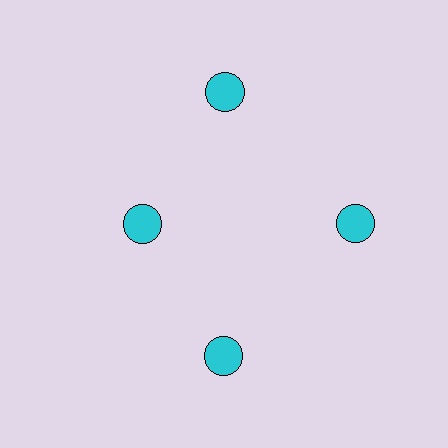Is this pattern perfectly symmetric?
No. The 4 cyan circles are arranged in a ring, but one element near the 9 o'clock position is pulled inward toward the center, breaking the 4-fold rotational symmetry.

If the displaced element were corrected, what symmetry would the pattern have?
It would have 4-fold rotational symmetry — the pattern would map onto itself every 90 degrees.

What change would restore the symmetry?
The symmetry would be restored by moving it outward, back onto the ring so that all 4 circles sit at equal angles and equal distance from the center.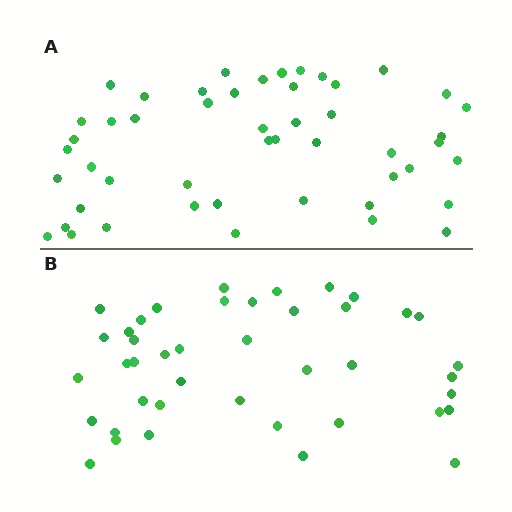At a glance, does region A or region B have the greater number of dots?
Region A (the top region) has more dots.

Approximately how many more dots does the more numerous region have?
Region A has roughly 8 or so more dots than region B.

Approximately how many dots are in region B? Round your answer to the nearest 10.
About 40 dots. (The exact count is 42, which rounds to 40.)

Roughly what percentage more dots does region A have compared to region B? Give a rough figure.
About 15% more.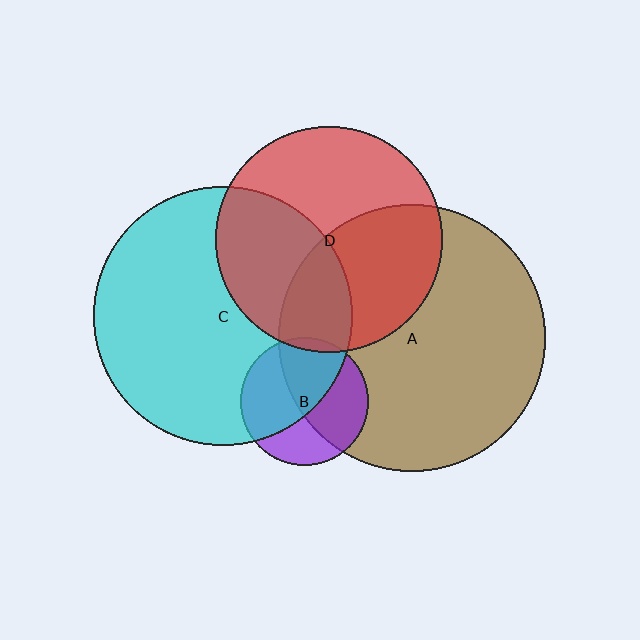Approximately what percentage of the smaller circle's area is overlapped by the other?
Approximately 40%.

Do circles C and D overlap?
Yes.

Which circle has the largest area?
Circle A (brown).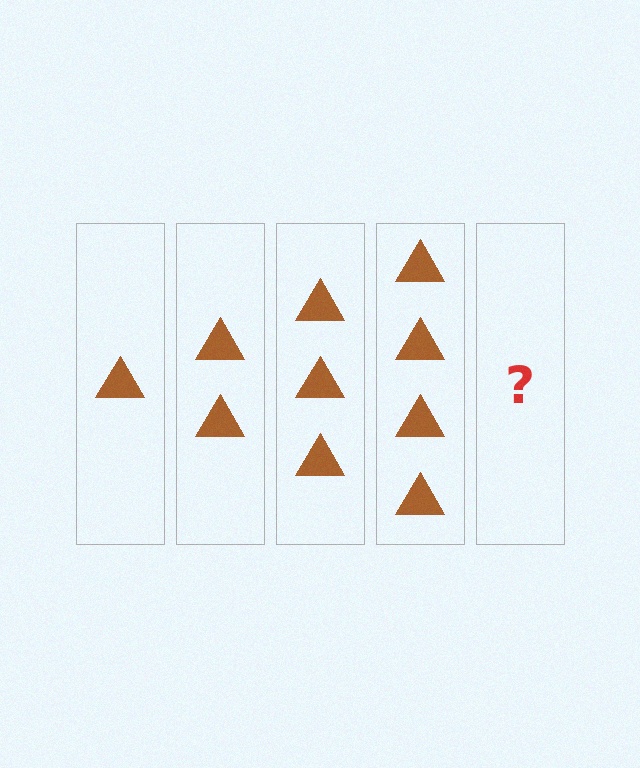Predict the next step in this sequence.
The next step is 5 triangles.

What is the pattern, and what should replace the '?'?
The pattern is that each step adds one more triangle. The '?' should be 5 triangles.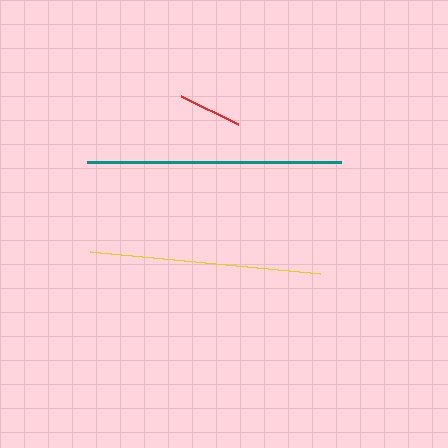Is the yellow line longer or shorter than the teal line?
The teal line is longer than the yellow line.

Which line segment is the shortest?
The red line is the shortest at approximately 63 pixels.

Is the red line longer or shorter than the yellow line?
The yellow line is longer than the red line.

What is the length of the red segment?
The red segment is approximately 63 pixels long.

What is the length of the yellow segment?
The yellow segment is approximately 231 pixels long.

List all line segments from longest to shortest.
From longest to shortest: teal, yellow, red.